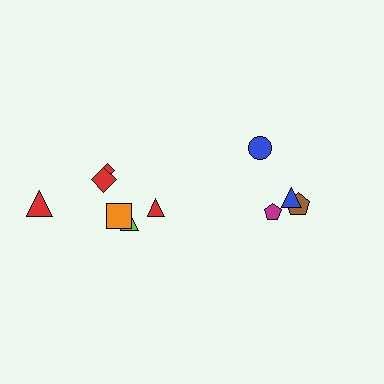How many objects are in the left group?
There are 6 objects.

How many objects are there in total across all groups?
There are 10 objects.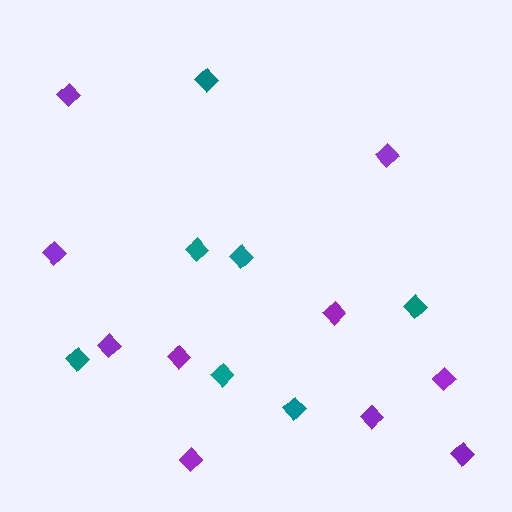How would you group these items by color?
There are 2 groups: one group of purple diamonds (10) and one group of teal diamonds (7).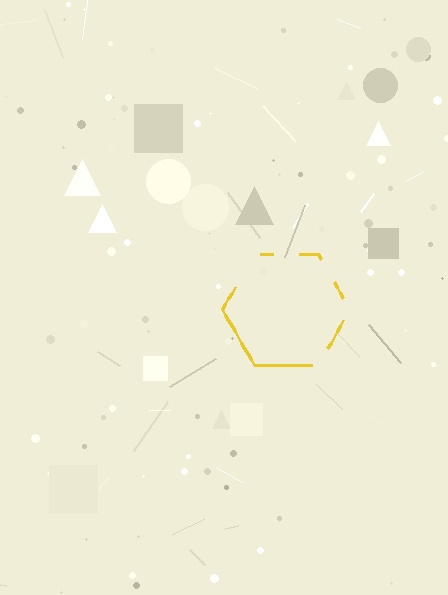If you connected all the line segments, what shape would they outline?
They would outline a hexagon.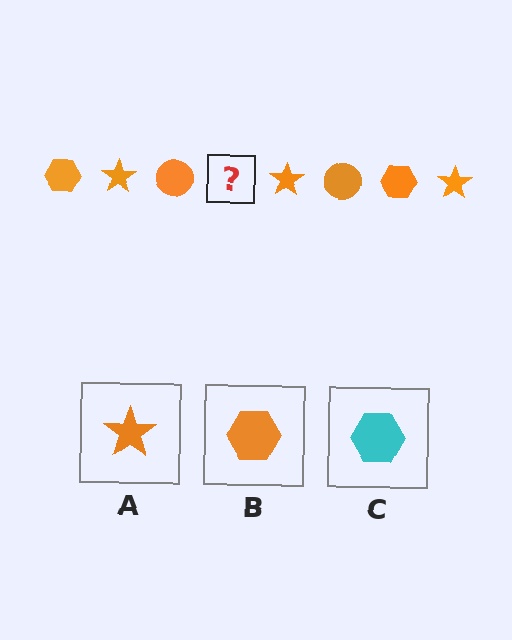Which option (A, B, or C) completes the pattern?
B.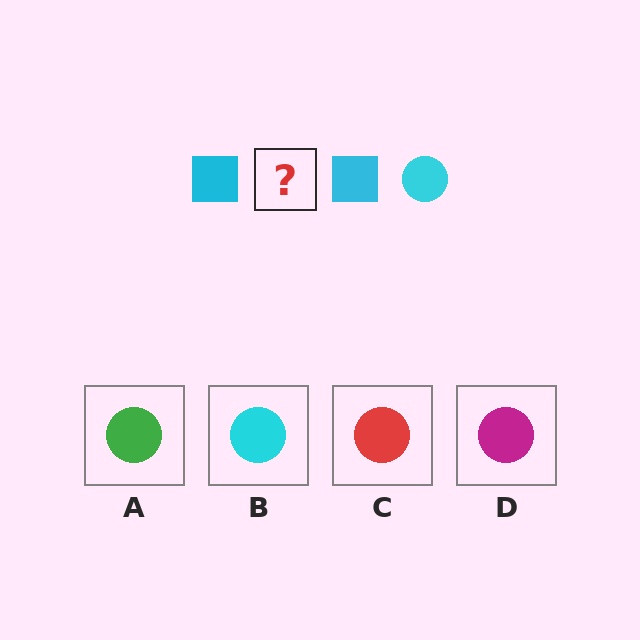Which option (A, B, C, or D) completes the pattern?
B.